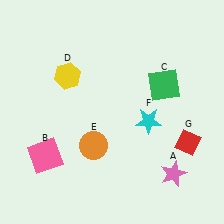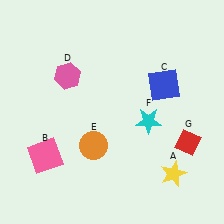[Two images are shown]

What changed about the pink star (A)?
In Image 1, A is pink. In Image 2, it changed to yellow.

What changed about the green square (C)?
In Image 1, C is green. In Image 2, it changed to blue.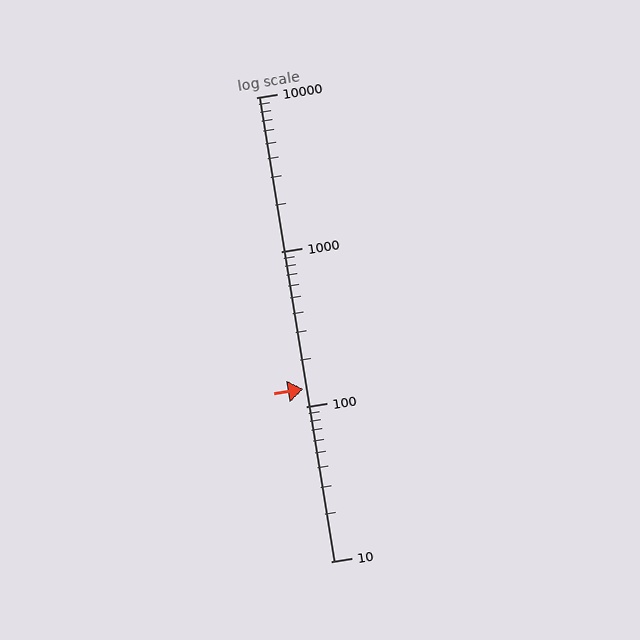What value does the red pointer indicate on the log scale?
The pointer indicates approximately 130.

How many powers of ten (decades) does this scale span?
The scale spans 3 decades, from 10 to 10000.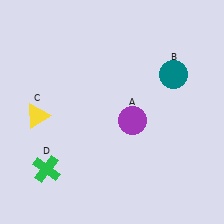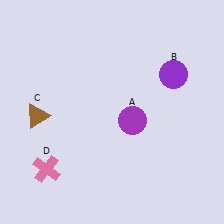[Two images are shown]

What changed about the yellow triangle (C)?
In Image 1, C is yellow. In Image 2, it changed to brown.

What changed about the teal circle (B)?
In Image 1, B is teal. In Image 2, it changed to purple.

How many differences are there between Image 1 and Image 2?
There are 3 differences between the two images.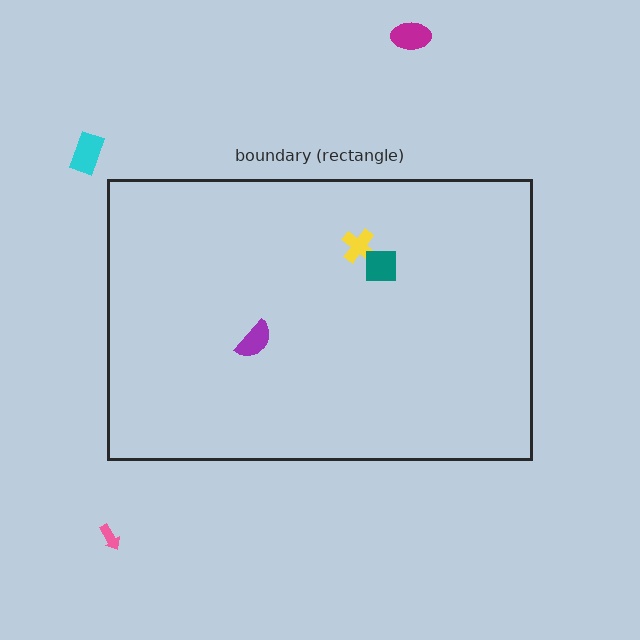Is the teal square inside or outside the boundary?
Inside.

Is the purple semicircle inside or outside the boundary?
Inside.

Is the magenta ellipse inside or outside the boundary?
Outside.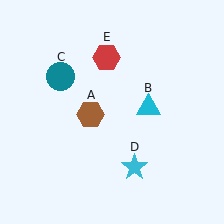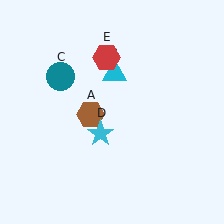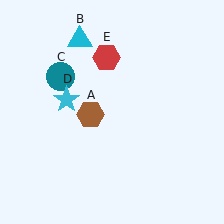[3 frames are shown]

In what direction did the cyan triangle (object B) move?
The cyan triangle (object B) moved up and to the left.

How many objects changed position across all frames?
2 objects changed position: cyan triangle (object B), cyan star (object D).